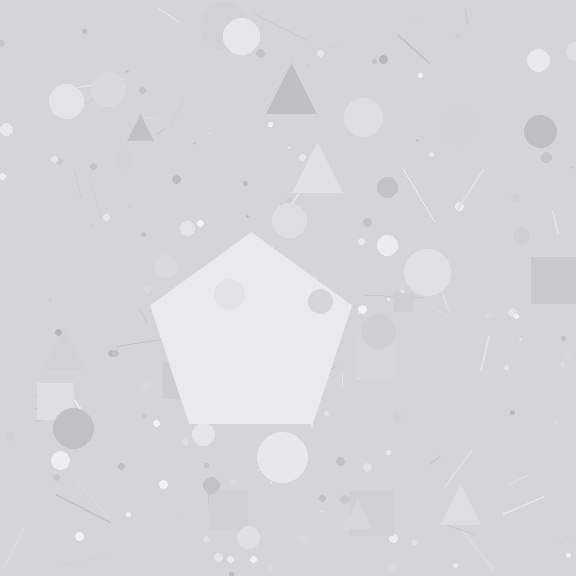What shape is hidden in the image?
A pentagon is hidden in the image.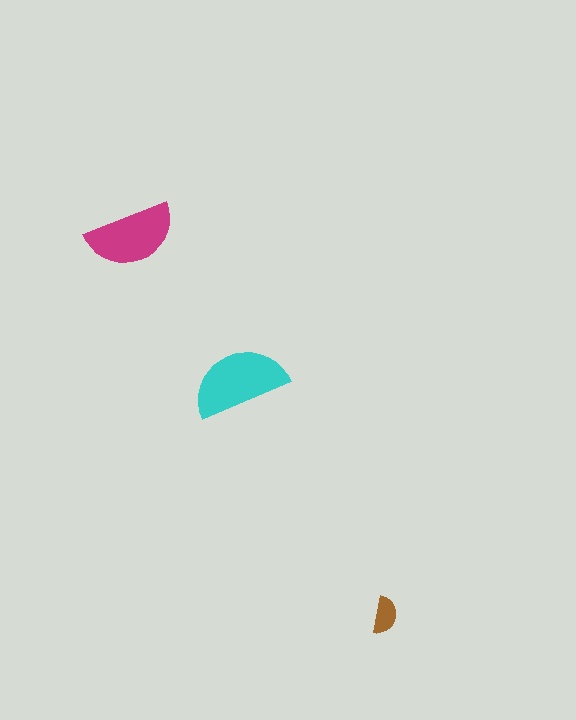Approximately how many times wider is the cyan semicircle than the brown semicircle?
About 2.5 times wider.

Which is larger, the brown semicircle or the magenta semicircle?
The magenta one.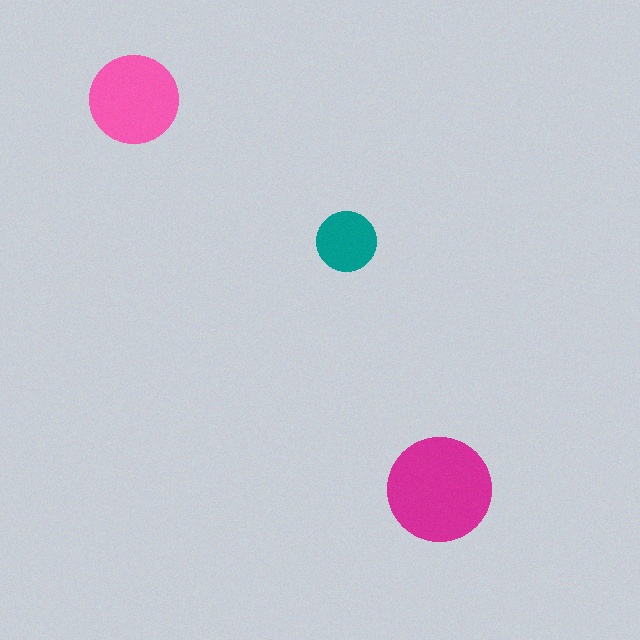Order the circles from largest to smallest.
the magenta one, the pink one, the teal one.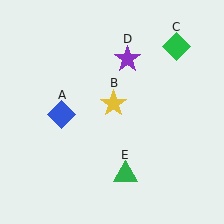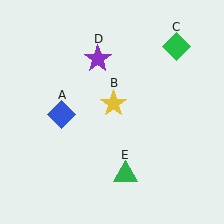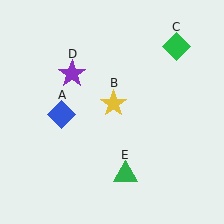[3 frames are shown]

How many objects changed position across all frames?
1 object changed position: purple star (object D).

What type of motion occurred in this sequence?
The purple star (object D) rotated counterclockwise around the center of the scene.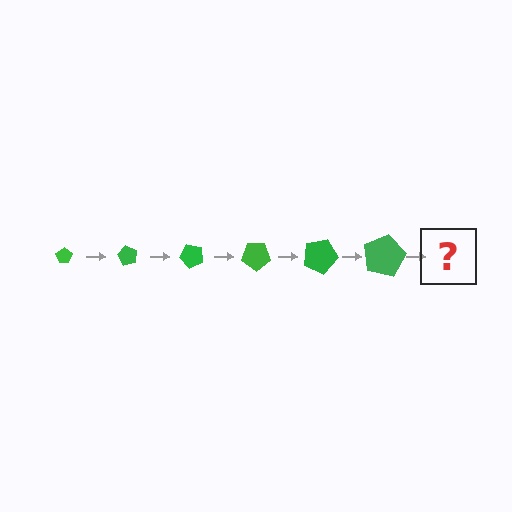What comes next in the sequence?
The next element should be a pentagon, larger than the previous one and rotated 360 degrees from the start.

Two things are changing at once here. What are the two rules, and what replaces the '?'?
The two rules are that the pentagon grows larger each step and it rotates 60 degrees each step. The '?' should be a pentagon, larger than the previous one and rotated 360 degrees from the start.